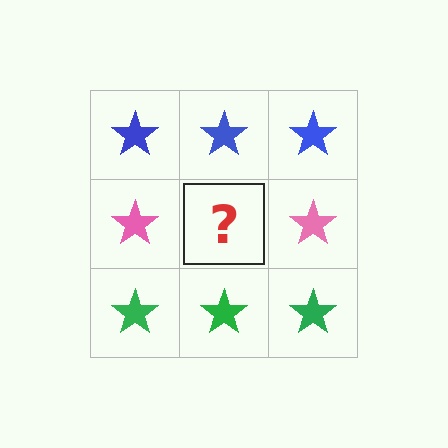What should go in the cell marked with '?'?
The missing cell should contain a pink star.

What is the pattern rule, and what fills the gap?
The rule is that each row has a consistent color. The gap should be filled with a pink star.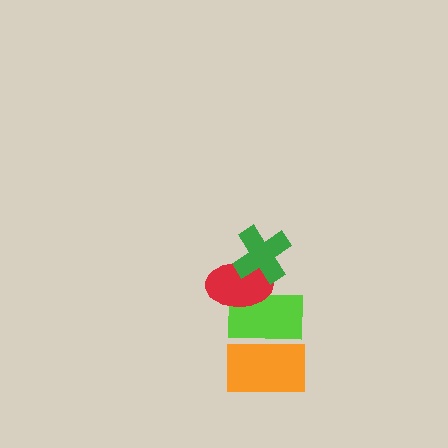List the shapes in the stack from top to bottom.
From top to bottom: the green cross, the red ellipse, the lime rectangle, the orange rectangle.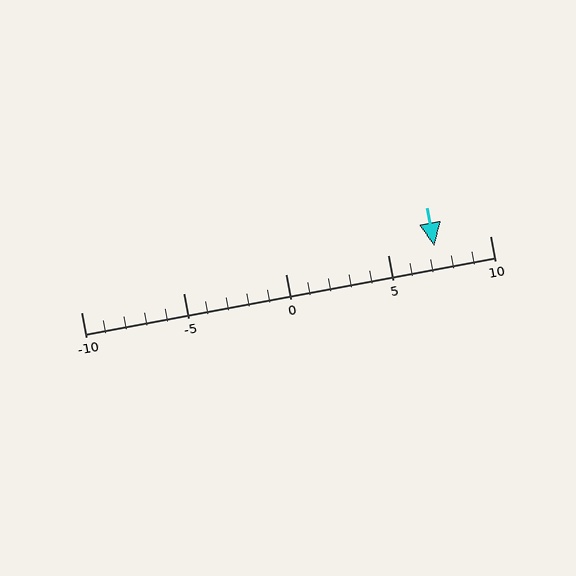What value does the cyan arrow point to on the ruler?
The cyan arrow points to approximately 7.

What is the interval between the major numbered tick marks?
The major tick marks are spaced 5 units apart.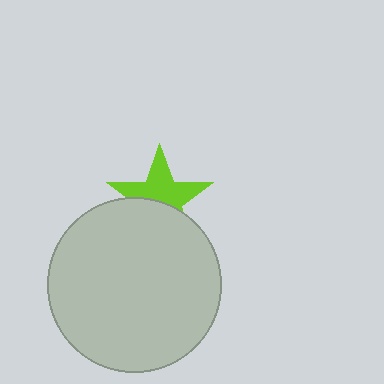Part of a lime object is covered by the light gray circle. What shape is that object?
It is a star.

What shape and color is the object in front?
The object in front is a light gray circle.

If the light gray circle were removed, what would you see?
You would see the complete lime star.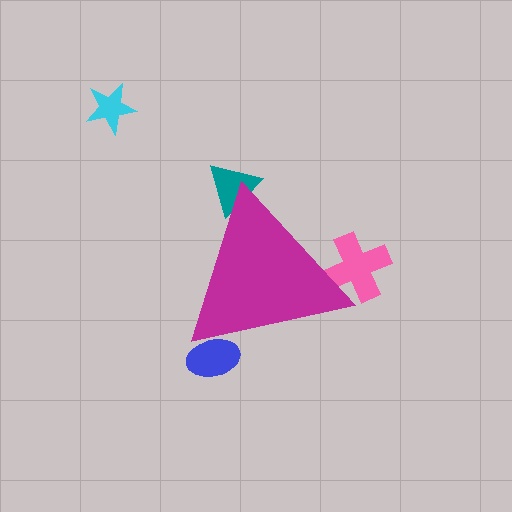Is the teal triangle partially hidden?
Yes, the teal triangle is partially hidden behind the magenta triangle.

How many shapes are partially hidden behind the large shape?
3 shapes are partially hidden.